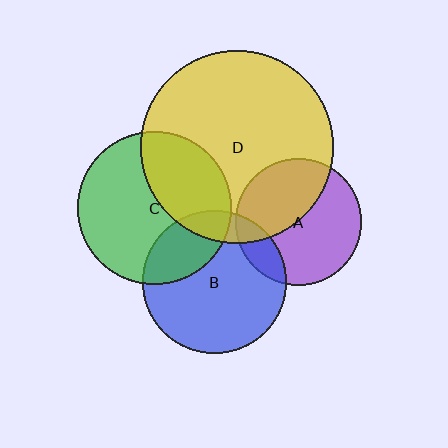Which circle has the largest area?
Circle D (yellow).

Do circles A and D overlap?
Yes.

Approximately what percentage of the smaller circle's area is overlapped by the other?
Approximately 45%.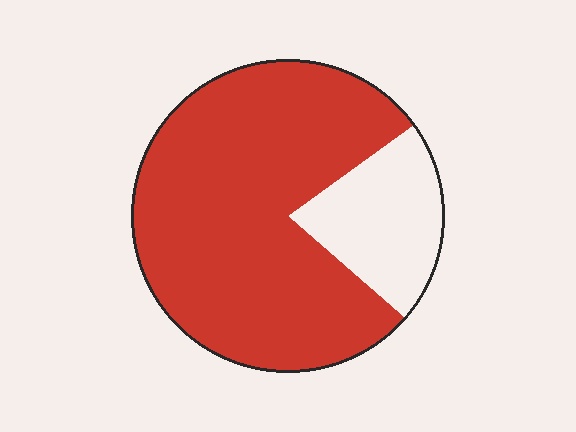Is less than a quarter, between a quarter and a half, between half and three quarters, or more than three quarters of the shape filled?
More than three quarters.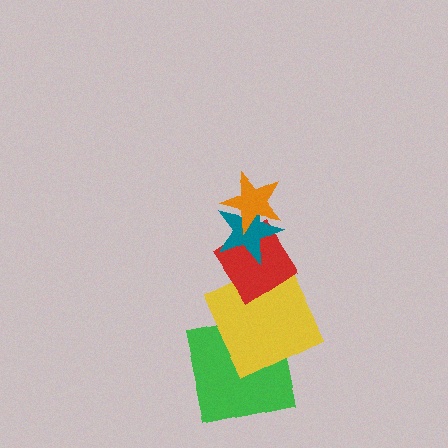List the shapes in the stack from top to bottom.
From top to bottom: the orange star, the teal star, the red diamond, the yellow square, the green square.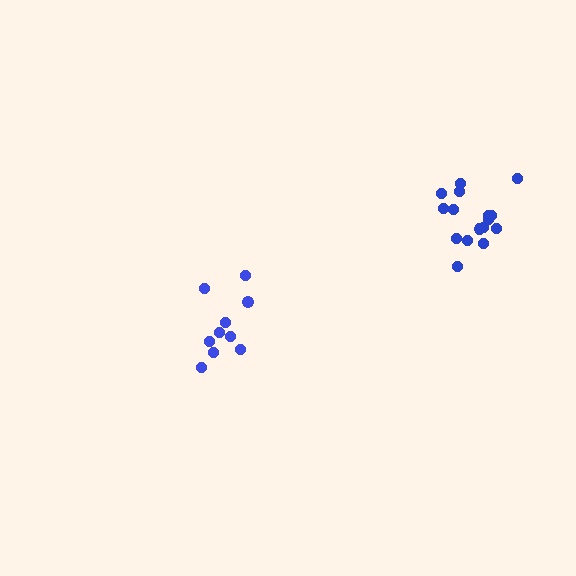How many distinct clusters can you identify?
There are 2 distinct clusters.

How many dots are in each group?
Group 1: 10 dots, Group 2: 16 dots (26 total).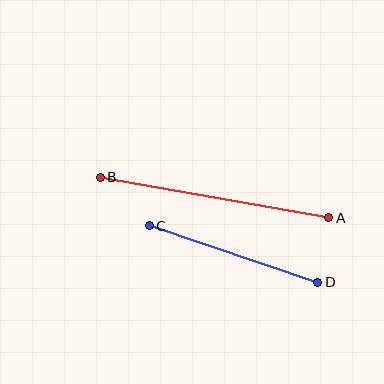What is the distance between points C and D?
The distance is approximately 178 pixels.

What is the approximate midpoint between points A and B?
The midpoint is at approximately (214, 198) pixels.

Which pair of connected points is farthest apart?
Points A and B are farthest apart.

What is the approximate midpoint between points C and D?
The midpoint is at approximately (233, 254) pixels.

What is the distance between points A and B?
The distance is approximately 232 pixels.